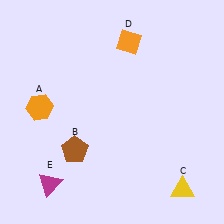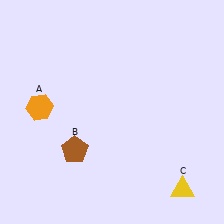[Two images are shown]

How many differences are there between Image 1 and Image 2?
There are 2 differences between the two images.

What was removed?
The magenta triangle (E), the orange diamond (D) were removed in Image 2.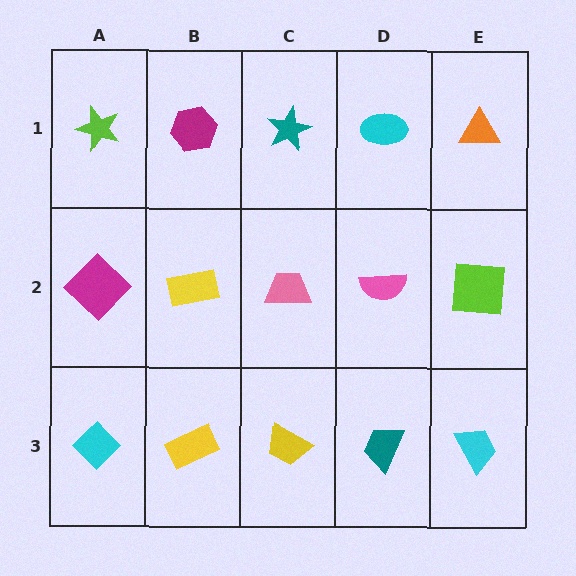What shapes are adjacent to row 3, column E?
A lime square (row 2, column E), a teal trapezoid (row 3, column D).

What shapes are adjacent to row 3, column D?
A pink semicircle (row 2, column D), a yellow trapezoid (row 3, column C), a cyan trapezoid (row 3, column E).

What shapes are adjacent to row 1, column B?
A yellow rectangle (row 2, column B), a lime star (row 1, column A), a teal star (row 1, column C).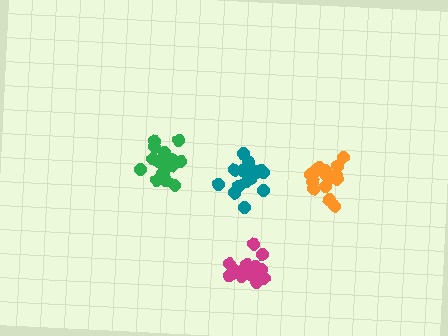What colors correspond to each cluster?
The clusters are colored: magenta, green, orange, teal.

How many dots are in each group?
Group 1: 16 dots, Group 2: 16 dots, Group 3: 15 dots, Group 4: 16 dots (63 total).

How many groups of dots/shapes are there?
There are 4 groups.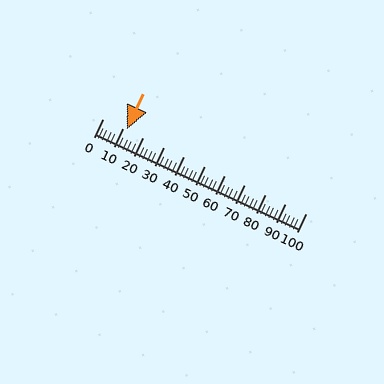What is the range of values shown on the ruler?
The ruler shows values from 0 to 100.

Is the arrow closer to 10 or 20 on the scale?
The arrow is closer to 10.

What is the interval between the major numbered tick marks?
The major tick marks are spaced 10 units apart.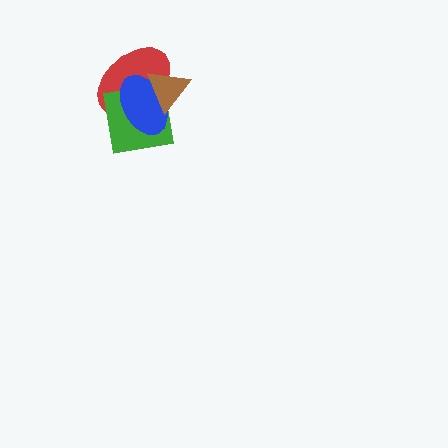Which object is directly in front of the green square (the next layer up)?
The blue ellipse is directly in front of the green square.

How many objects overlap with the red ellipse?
3 objects overlap with the red ellipse.